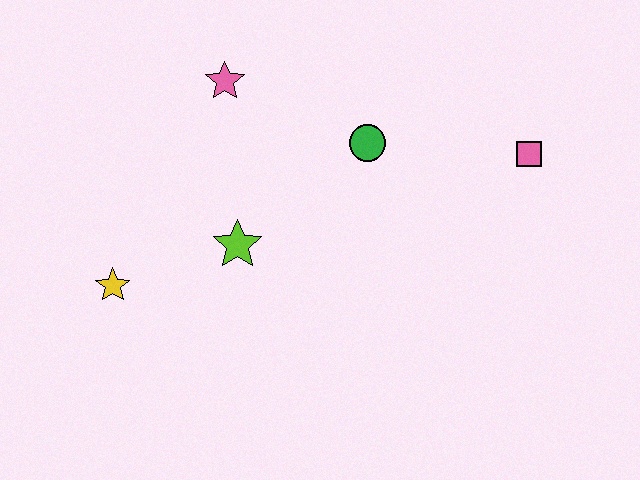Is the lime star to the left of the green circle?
Yes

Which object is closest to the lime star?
The yellow star is closest to the lime star.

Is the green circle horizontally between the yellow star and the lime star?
No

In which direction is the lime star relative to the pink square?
The lime star is to the left of the pink square.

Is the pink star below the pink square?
No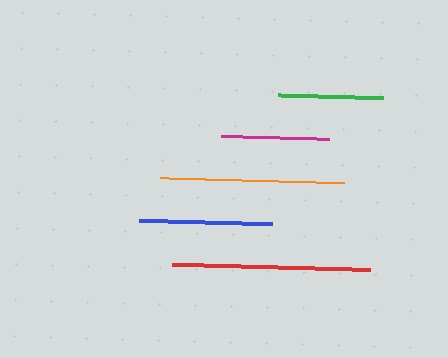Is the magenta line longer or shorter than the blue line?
The blue line is longer than the magenta line.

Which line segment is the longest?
The red line is the longest at approximately 199 pixels.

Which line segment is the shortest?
The green line is the shortest at approximately 104 pixels.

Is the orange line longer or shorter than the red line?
The red line is longer than the orange line.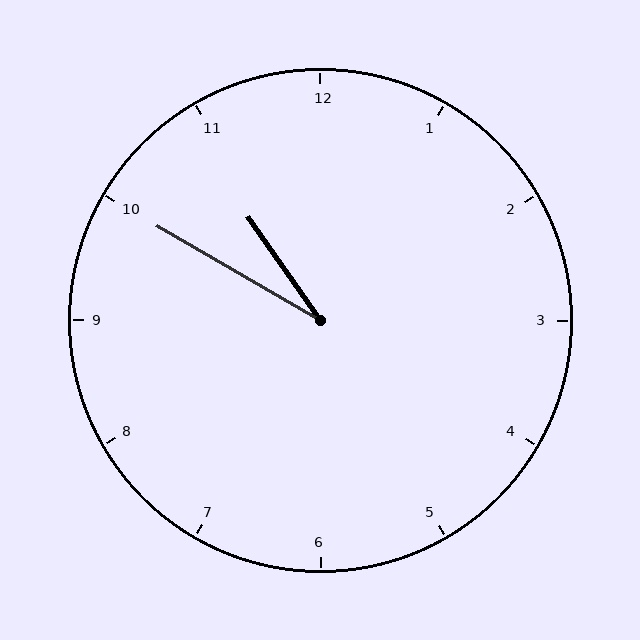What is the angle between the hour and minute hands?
Approximately 25 degrees.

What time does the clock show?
10:50.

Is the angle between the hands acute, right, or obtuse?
It is acute.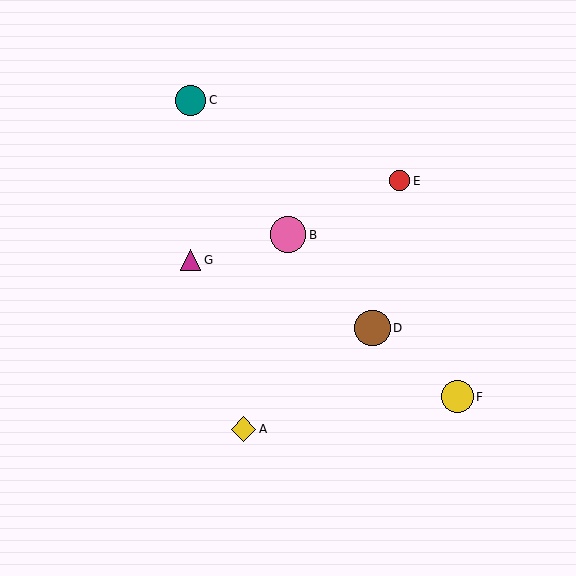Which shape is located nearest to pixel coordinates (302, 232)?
The pink circle (labeled B) at (288, 235) is nearest to that location.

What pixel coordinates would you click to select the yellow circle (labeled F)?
Click at (458, 397) to select the yellow circle F.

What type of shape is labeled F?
Shape F is a yellow circle.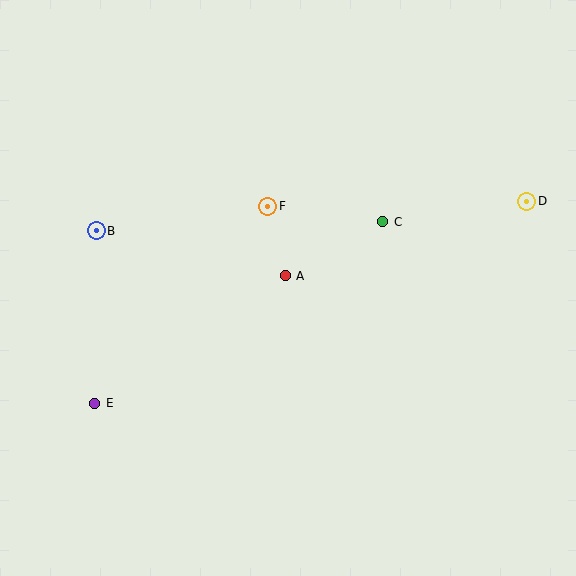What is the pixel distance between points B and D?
The distance between B and D is 432 pixels.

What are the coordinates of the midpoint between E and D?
The midpoint between E and D is at (311, 302).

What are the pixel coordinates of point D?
Point D is at (527, 201).